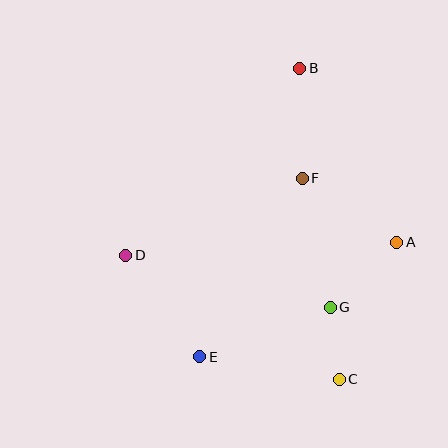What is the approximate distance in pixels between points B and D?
The distance between B and D is approximately 255 pixels.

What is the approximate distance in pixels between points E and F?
The distance between E and F is approximately 206 pixels.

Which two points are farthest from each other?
Points B and C are farthest from each other.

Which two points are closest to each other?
Points C and G are closest to each other.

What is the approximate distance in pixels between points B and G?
The distance between B and G is approximately 241 pixels.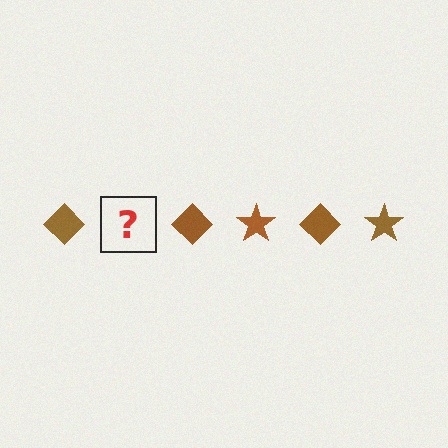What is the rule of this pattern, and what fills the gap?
The rule is that the pattern cycles through diamond, star shapes in brown. The gap should be filled with a brown star.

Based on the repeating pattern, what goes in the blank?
The blank should be a brown star.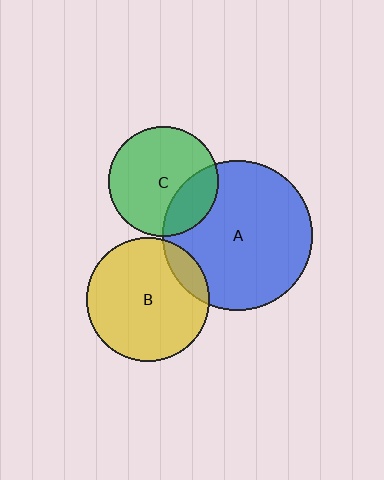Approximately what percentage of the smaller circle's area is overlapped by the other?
Approximately 10%.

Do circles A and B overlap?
Yes.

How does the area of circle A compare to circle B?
Approximately 1.5 times.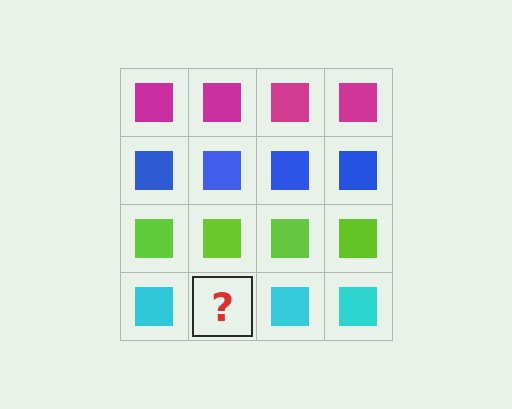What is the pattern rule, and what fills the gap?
The rule is that each row has a consistent color. The gap should be filled with a cyan square.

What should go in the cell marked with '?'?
The missing cell should contain a cyan square.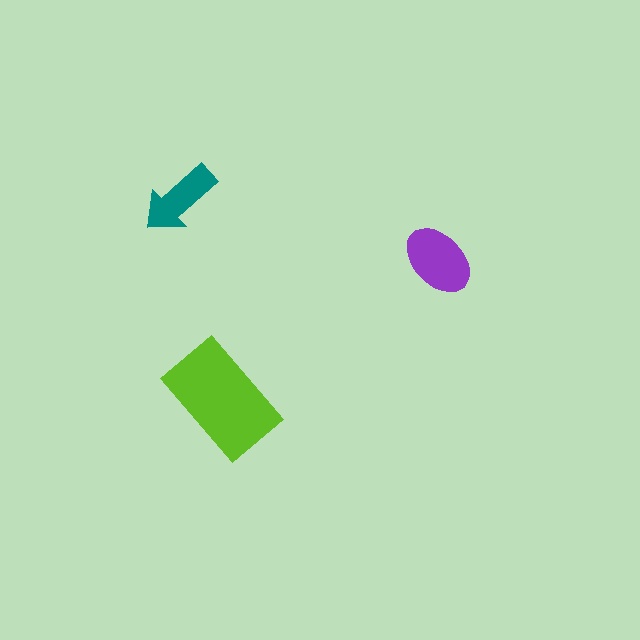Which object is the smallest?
The teal arrow.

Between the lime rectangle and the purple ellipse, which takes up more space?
The lime rectangle.